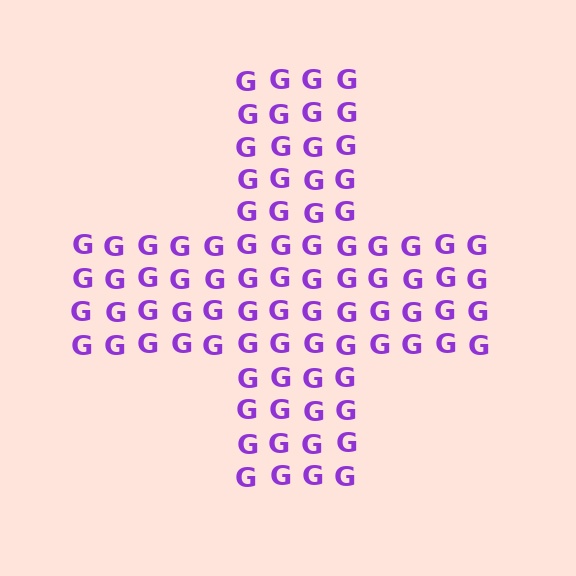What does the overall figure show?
The overall figure shows a cross.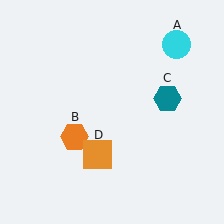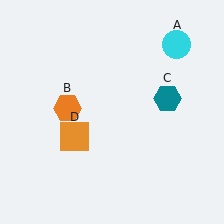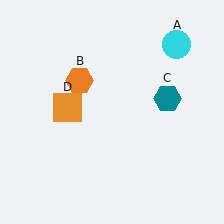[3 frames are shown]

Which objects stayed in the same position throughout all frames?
Cyan circle (object A) and teal hexagon (object C) remained stationary.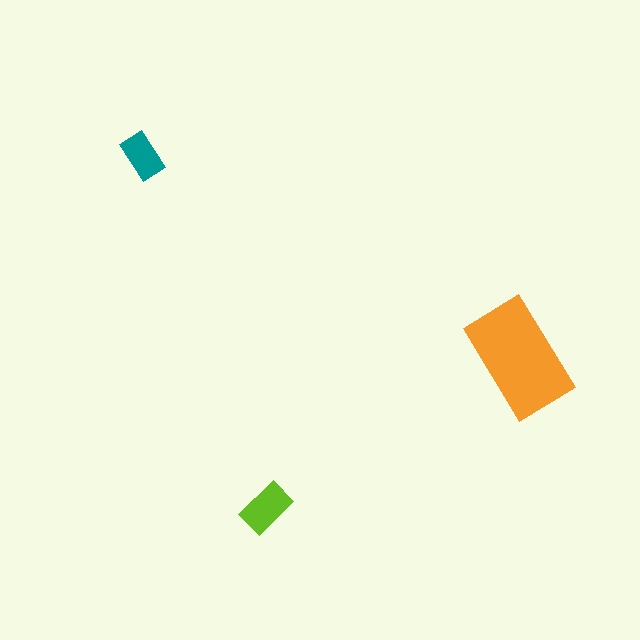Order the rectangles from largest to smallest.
the orange one, the lime one, the teal one.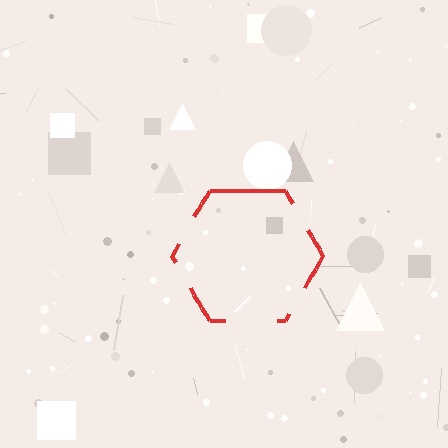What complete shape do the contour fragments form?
The contour fragments form a hexagon.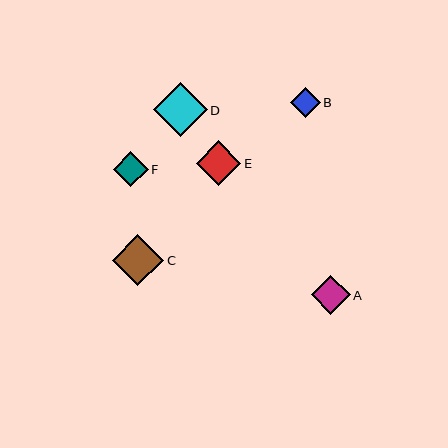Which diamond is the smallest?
Diamond B is the smallest with a size of approximately 30 pixels.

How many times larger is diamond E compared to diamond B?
Diamond E is approximately 1.5 times the size of diamond B.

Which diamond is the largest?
Diamond D is the largest with a size of approximately 54 pixels.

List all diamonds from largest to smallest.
From largest to smallest: D, C, E, A, F, B.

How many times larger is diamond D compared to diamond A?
Diamond D is approximately 1.4 times the size of diamond A.